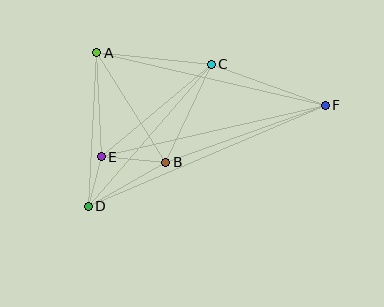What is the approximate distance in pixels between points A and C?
The distance between A and C is approximately 115 pixels.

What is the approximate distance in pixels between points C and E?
The distance between C and E is approximately 144 pixels.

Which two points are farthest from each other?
Points D and F are farthest from each other.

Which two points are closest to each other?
Points D and E are closest to each other.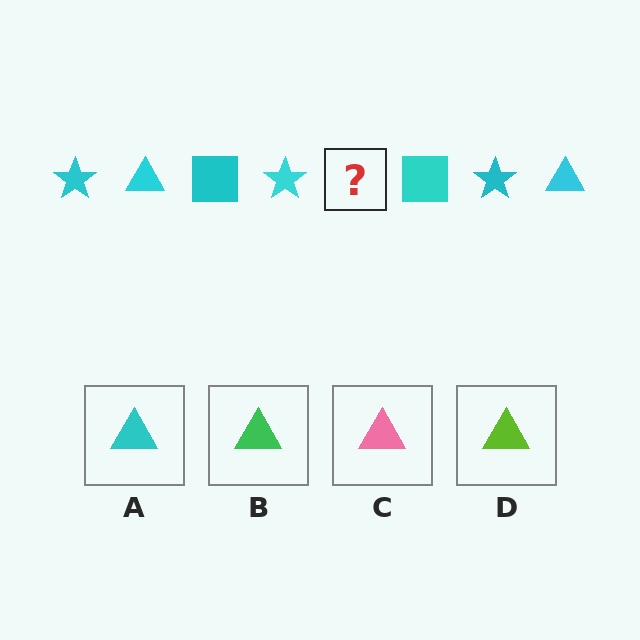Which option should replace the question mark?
Option A.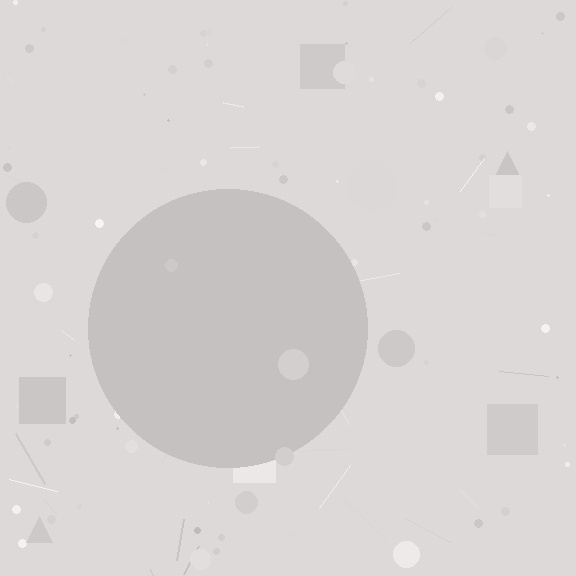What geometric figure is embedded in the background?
A circle is embedded in the background.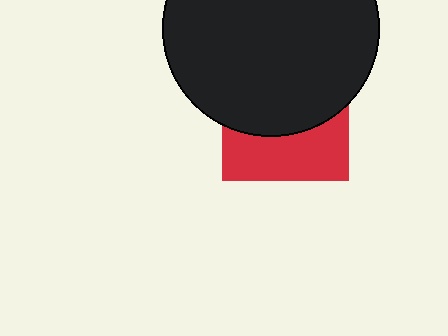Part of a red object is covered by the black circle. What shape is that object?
It is a square.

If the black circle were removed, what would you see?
You would see the complete red square.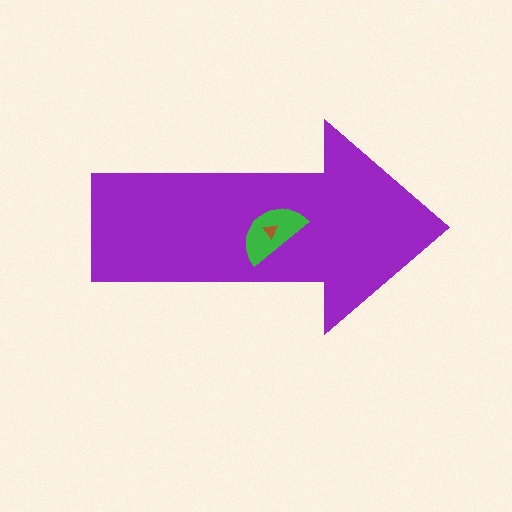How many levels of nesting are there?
3.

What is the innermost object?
The brown triangle.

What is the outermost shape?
The purple arrow.